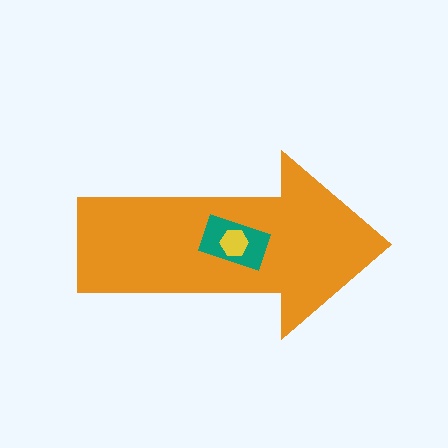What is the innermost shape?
The yellow hexagon.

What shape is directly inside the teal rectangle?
The yellow hexagon.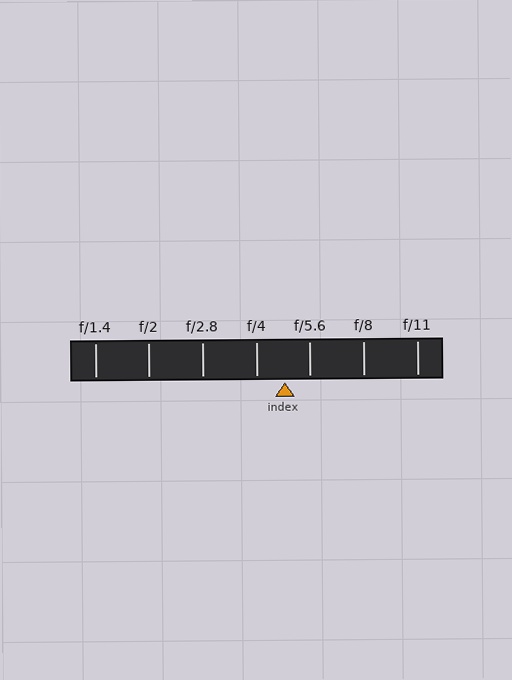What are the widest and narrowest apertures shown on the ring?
The widest aperture shown is f/1.4 and the narrowest is f/11.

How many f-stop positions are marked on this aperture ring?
There are 7 f-stop positions marked.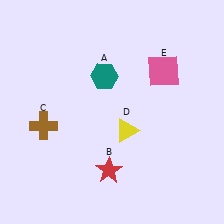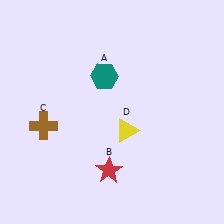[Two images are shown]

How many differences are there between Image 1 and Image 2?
There is 1 difference between the two images.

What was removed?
The pink square (E) was removed in Image 2.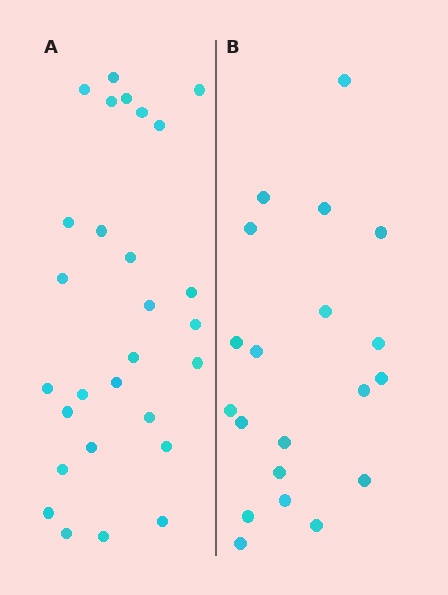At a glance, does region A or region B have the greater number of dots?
Region A (the left region) has more dots.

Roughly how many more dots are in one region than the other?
Region A has roughly 8 or so more dots than region B.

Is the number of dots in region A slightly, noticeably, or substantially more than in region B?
Region A has noticeably more, but not dramatically so. The ratio is roughly 1.4 to 1.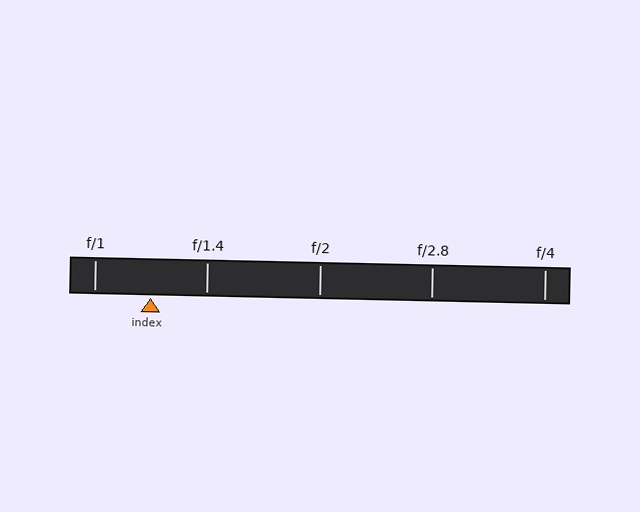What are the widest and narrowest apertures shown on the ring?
The widest aperture shown is f/1 and the narrowest is f/4.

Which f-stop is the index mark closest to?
The index mark is closest to f/1.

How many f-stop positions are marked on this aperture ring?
There are 5 f-stop positions marked.